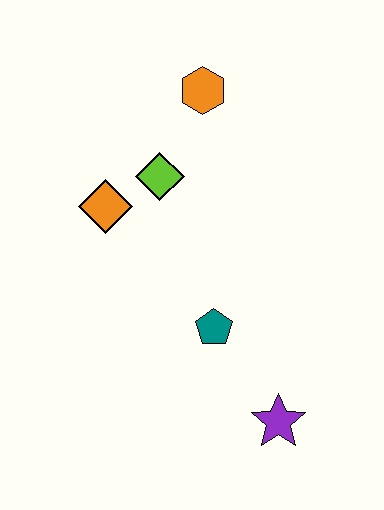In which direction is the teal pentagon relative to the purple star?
The teal pentagon is above the purple star.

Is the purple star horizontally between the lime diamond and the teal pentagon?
No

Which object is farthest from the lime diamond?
The purple star is farthest from the lime diamond.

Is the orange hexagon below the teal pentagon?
No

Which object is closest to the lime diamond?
The orange diamond is closest to the lime diamond.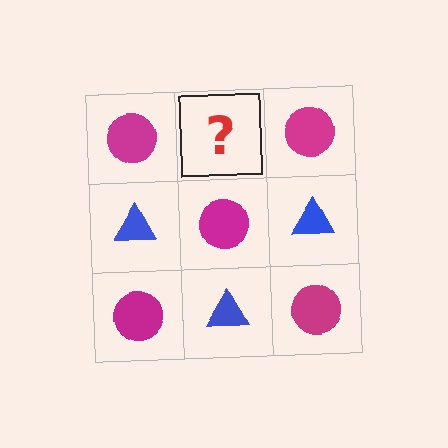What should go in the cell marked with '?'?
The missing cell should contain a blue triangle.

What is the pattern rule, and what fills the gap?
The rule is that it alternates magenta circle and blue triangle in a checkerboard pattern. The gap should be filled with a blue triangle.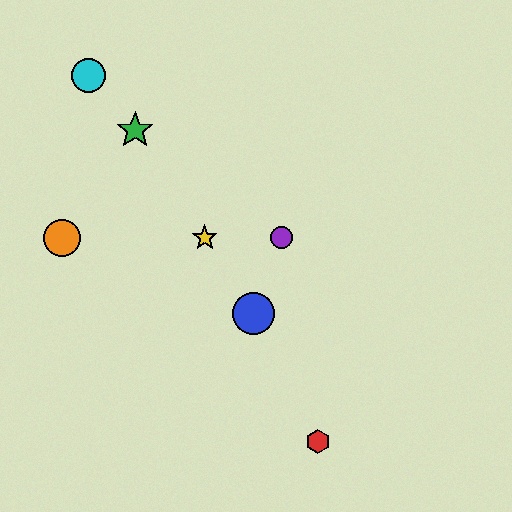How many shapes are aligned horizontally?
3 shapes (the yellow star, the purple circle, the orange circle) are aligned horizontally.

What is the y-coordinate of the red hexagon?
The red hexagon is at y≈441.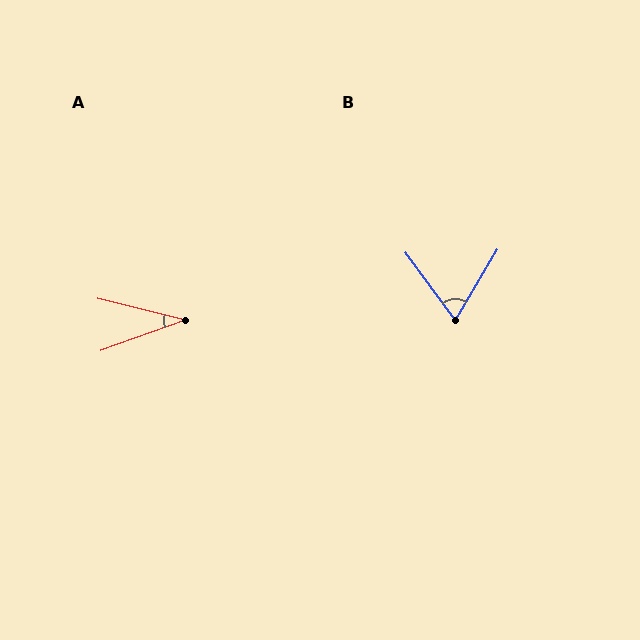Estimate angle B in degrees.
Approximately 67 degrees.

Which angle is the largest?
B, at approximately 67 degrees.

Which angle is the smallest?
A, at approximately 34 degrees.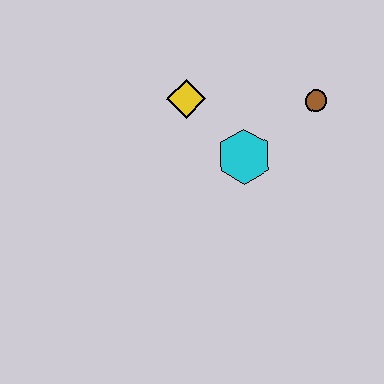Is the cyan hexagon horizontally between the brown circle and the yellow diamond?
Yes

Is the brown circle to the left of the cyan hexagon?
No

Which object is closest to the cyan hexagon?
The yellow diamond is closest to the cyan hexagon.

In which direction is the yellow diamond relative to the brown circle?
The yellow diamond is to the left of the brown circle.